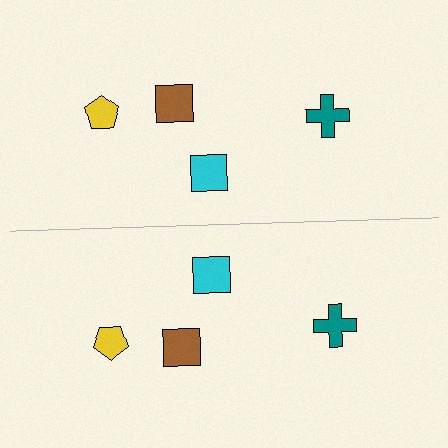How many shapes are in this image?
There are 8 shapes in this image.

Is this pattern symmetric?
Yes, this pattern has bilateral (reflection) symmetry.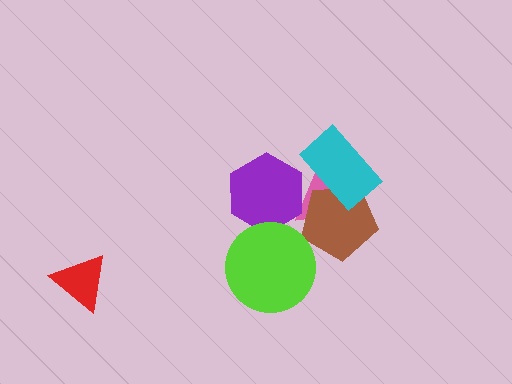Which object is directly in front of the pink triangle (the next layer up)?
The brown pentagon is directly in front of the pink triangle.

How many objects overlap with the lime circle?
1 object overlaps with the lime circle.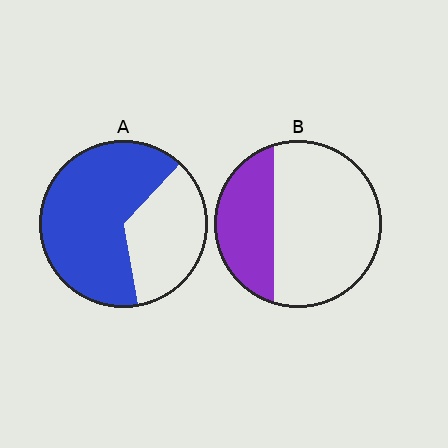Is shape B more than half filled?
No.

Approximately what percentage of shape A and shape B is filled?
A is approximately 65% and B is approximately 30%.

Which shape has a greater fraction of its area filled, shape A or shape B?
Shape A.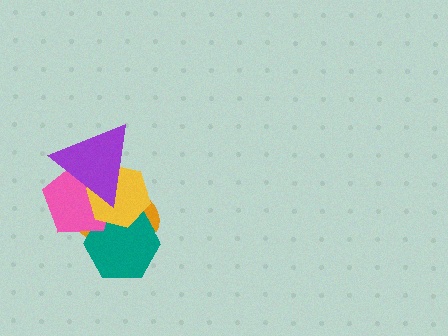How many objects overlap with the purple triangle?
3 objects overlap with the purple triangle.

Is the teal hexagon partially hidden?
Yes, it is partially covered by another shape.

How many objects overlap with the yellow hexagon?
4 objects overlap with the yellow hexagon.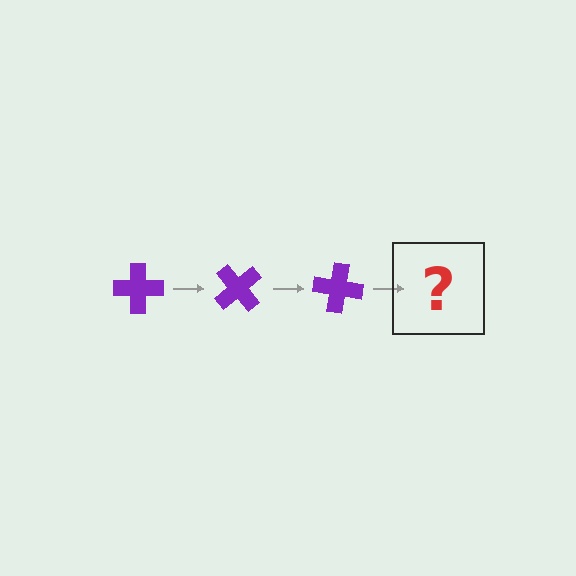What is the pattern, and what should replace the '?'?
The pattern is that the cross rotates 50 degrees each step. The '?' should be a purple cross rotated 150 degrees.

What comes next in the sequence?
The next element should be a purple cross rotated 150 degrees.